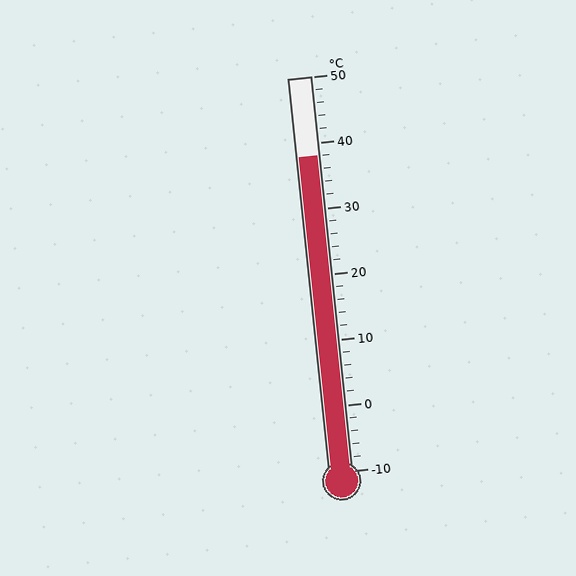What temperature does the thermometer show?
The thermometer shows approximately 38°C.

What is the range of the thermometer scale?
The thermometer scale ranges from -10°C to 50°C.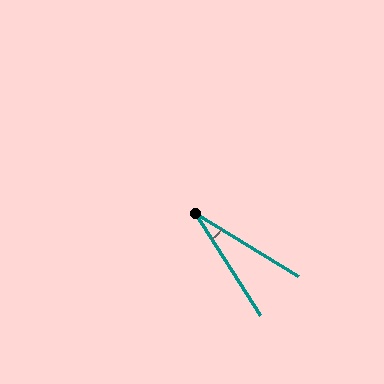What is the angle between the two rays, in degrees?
Approximately 26 degrees.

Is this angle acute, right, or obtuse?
It is acute.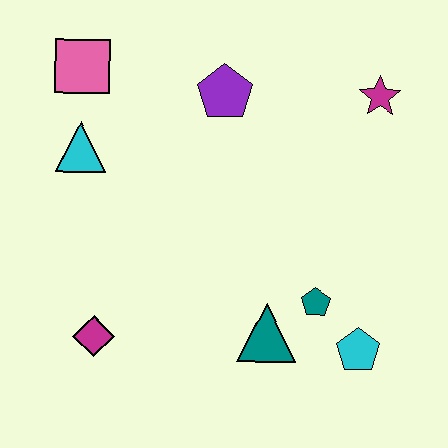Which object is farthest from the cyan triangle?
The cyan pentagon is farthest from the cyan triangle.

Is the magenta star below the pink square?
Yes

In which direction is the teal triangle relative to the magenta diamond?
The teal triangle is to the right of the magenta diamond.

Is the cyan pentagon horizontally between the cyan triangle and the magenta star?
Yes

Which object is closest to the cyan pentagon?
The teal pentagon is closest to the cyan pentagon.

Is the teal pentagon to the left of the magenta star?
Yes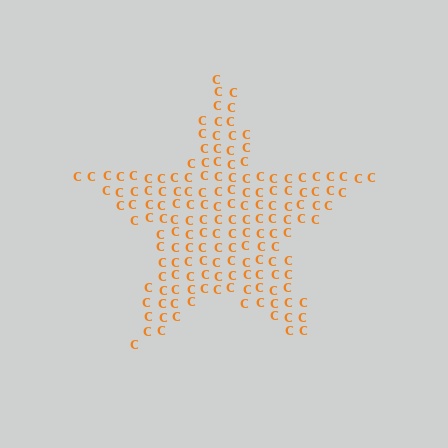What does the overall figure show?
The overall figure shows a star.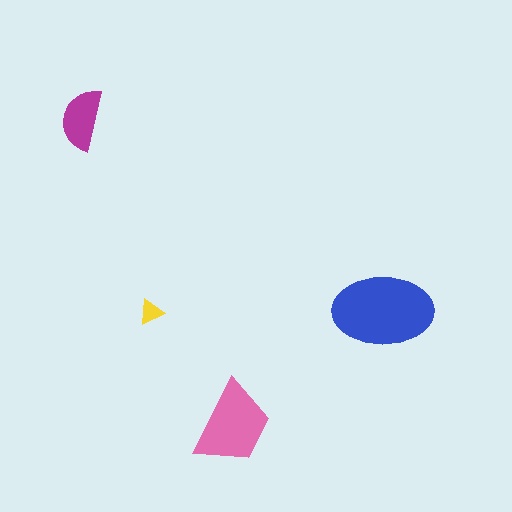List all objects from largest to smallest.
The blue ellipse, the pink trapezoid, the magenta semicircle, the yellow triangle.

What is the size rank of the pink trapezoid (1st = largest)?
2nd.